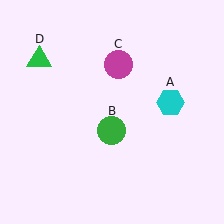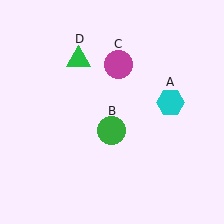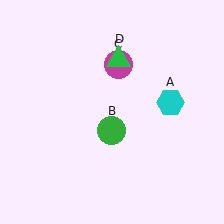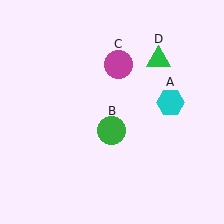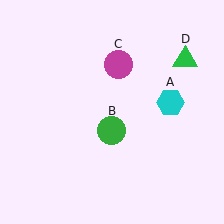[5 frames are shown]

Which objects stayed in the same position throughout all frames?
Cyan hexagon (object A) and green circle (object B) and magenta circle (object C) remained stationary.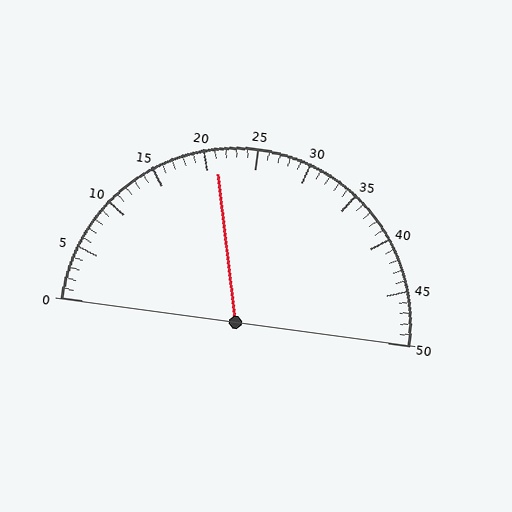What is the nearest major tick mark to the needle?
The nearest major tick mark is 20.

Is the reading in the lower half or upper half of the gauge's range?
The reading is in the lower half of the range (0 to 50).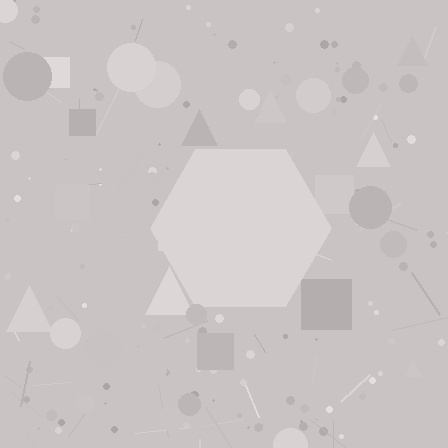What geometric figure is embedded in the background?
A hexagon is embedded in the background.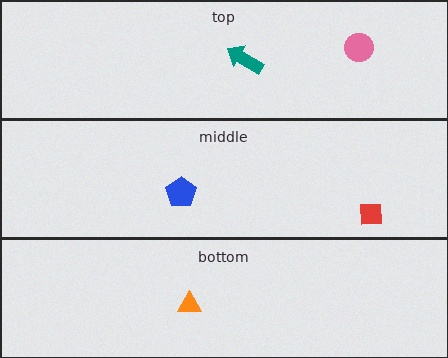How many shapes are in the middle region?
2.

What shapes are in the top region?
The pink circle, the teal arrow.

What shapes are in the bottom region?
The orange triangle.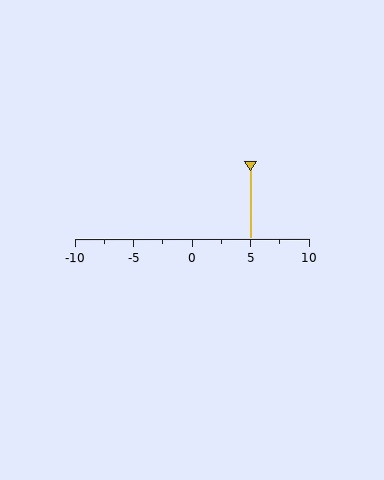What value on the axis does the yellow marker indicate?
The marker indicates approximately 5.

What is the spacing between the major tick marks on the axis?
The major ticks are spaced 5 apart.